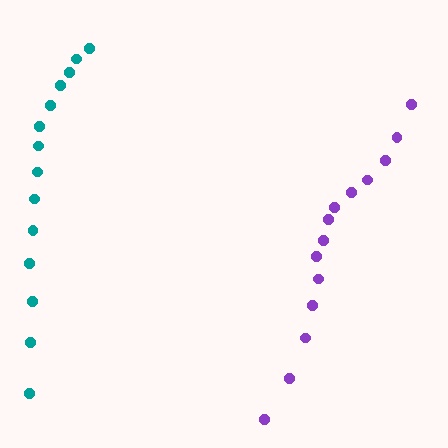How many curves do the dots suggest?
There are 2 distinct paths.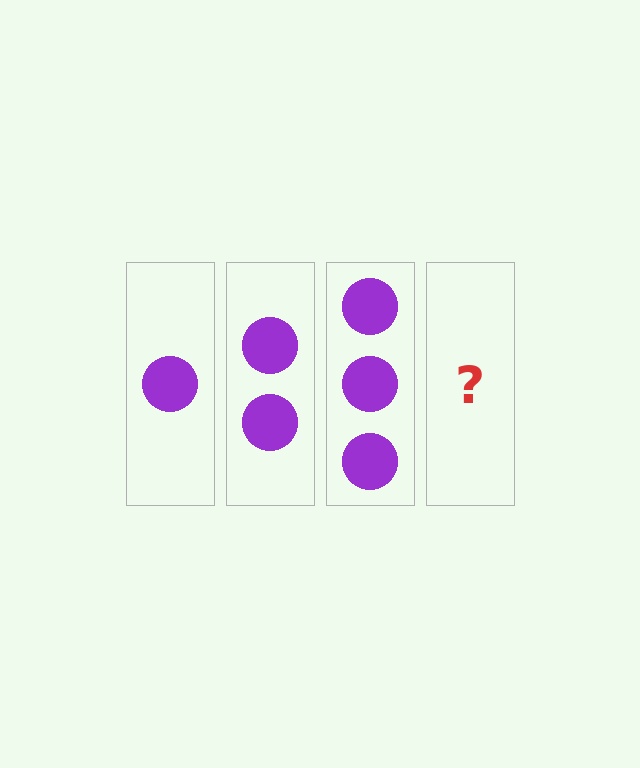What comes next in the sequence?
The next element should be 4 circles.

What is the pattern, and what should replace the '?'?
The pattern is that each step adds one more circle. The '?' should be 4 circles.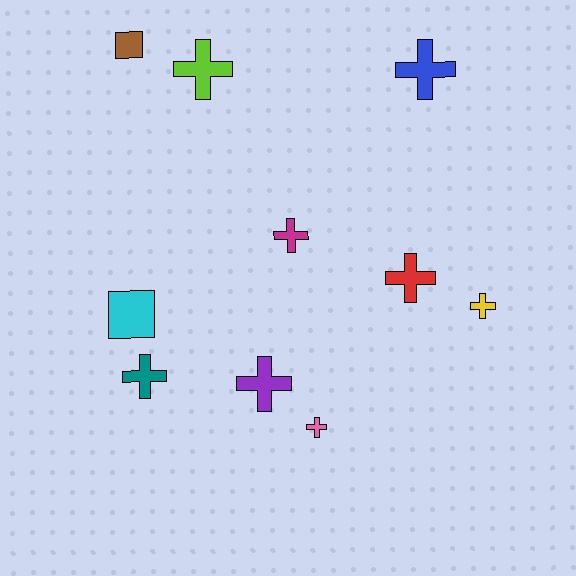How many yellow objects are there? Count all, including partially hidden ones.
There is 1 yellow object.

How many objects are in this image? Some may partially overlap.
There are 10 objects.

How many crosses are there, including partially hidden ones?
There are 8 crosses.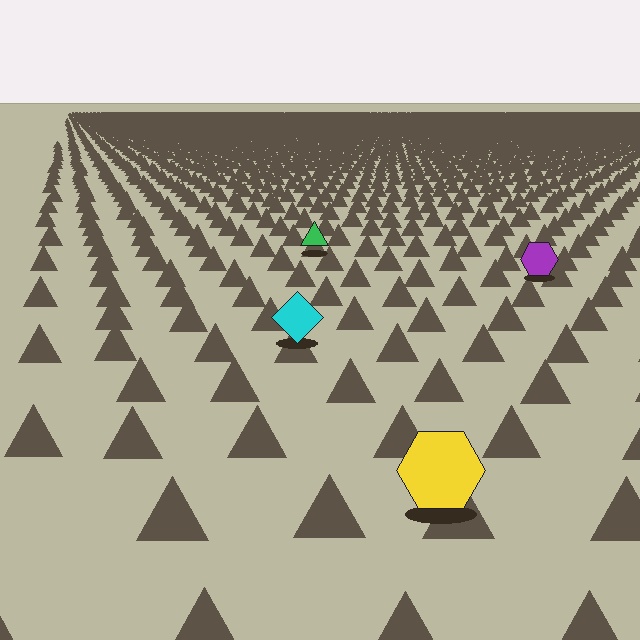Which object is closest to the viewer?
The yellow hexagon is closest. The texture marks near it are larger and more spread out.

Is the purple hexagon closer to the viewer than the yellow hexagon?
No. The yellow hexagon is closer — you can tell from the texture gradient: the ground texture is coarser near it.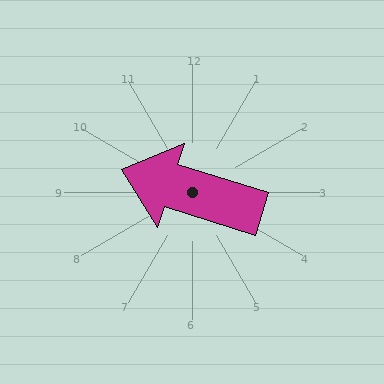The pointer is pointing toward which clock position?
Roughly 10 o'clock.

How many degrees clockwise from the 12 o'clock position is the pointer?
Approximately 287 degrees.